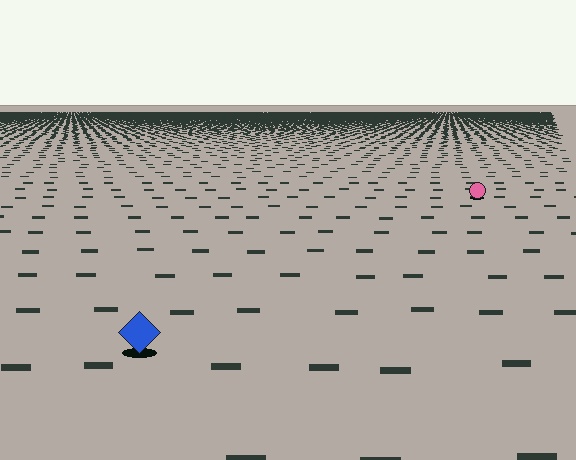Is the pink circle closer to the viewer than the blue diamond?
No. The blue diamond is closer — you can tell from the texture gradient: the ground texture is coarser near it.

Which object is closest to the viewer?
The blue diamond is closest. The texture marks near it are larger and more spread out.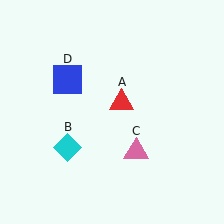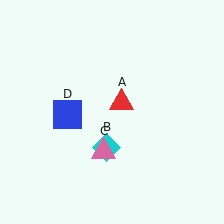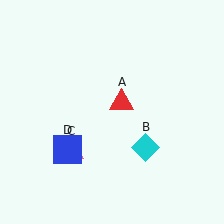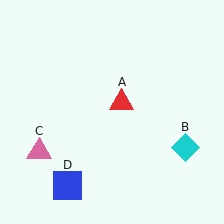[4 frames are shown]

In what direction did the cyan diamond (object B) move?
The cyan diamond (object B) moved right.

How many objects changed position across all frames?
3 objects changed position: cyan diamond (object B), pink triangle (object C), blue square (object D).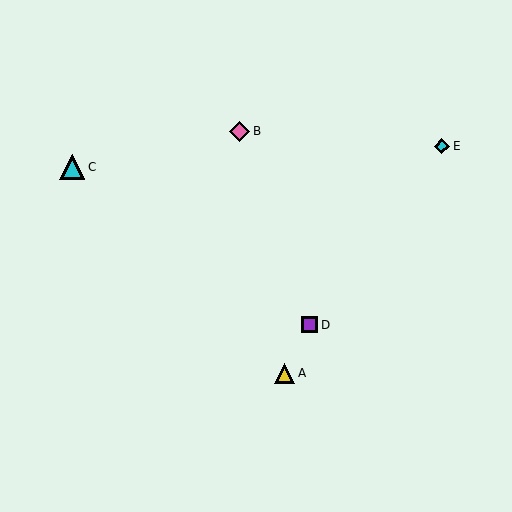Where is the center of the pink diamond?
The center of the pink diamond is at (240, 131).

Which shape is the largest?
The cyan triangle (labeled C) is the largest.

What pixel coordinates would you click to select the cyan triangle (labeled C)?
Click at (72, 167) to select the cyan triangle C.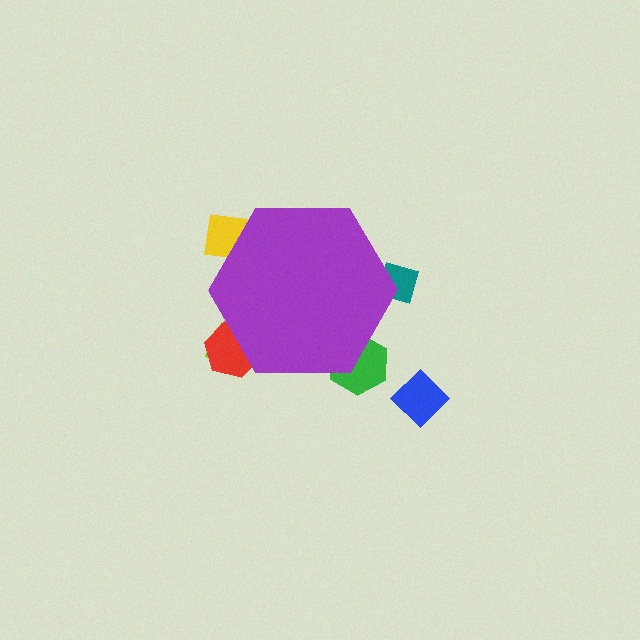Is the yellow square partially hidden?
Yes, the yellow square is partially hidden behind the purple hexagon.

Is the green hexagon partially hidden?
Yes, the green hexagon is partially hidden behind the purple hexagon.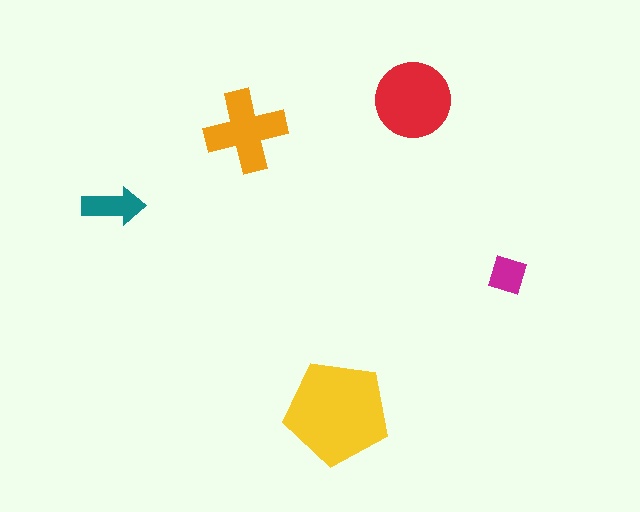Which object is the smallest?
The magenta diamond.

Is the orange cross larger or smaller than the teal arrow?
Larger.